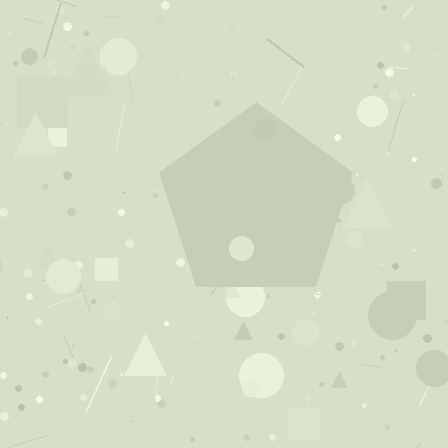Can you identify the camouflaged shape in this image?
The camouflaged shape is a pentagon.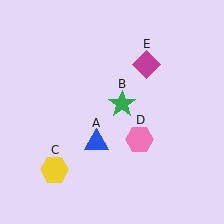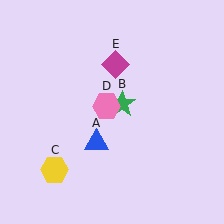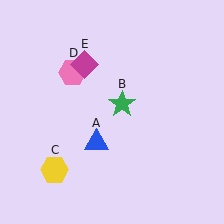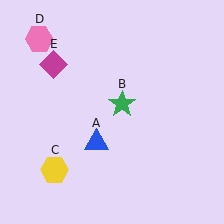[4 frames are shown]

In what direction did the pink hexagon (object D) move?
The pink hexagon (object D) moved up and to the left.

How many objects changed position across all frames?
2 objects changed position: pink hexagon (object D), magenta diamond (object E).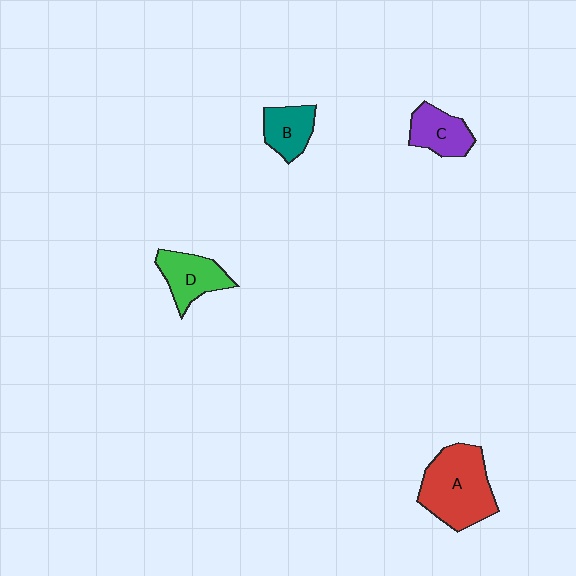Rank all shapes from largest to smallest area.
From largest to smallest: A (red), D (green), C (purple), B (teal).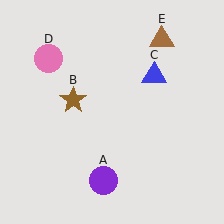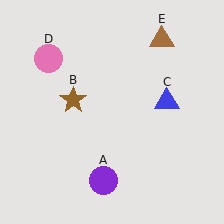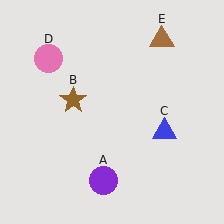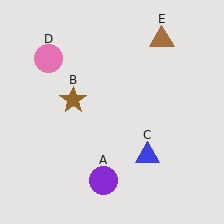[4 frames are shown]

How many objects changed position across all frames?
1 object changed position: blue triangle (object C).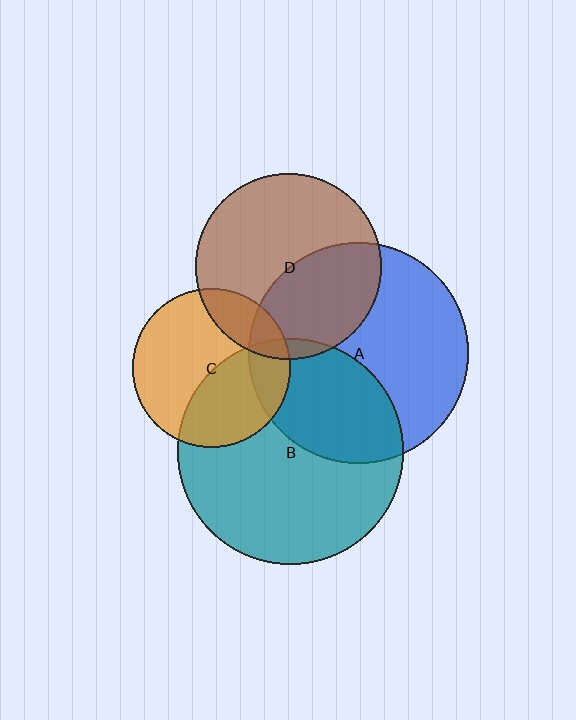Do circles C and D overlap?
Yes.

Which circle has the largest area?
Circle B (teal).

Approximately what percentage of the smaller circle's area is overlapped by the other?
Approximately 20%.